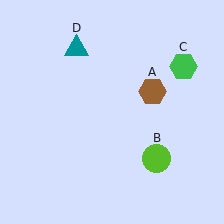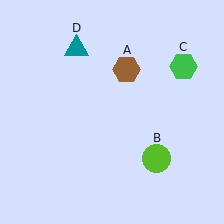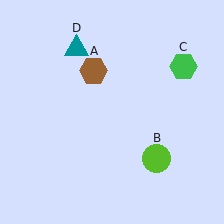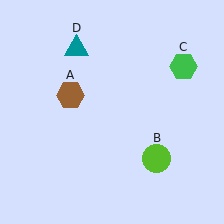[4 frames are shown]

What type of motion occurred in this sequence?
The brown hexagon (object A) rotated counterclockwise around the center of the scene.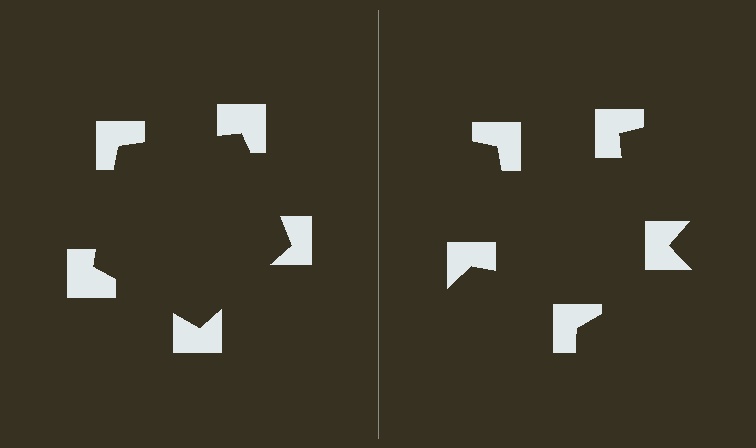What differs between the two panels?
The notched squares are positioned identically on both sides; only the wedge orientations differ. On the left they align to a pentagon; on the right they are misaligned.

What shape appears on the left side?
An illusory pentagon.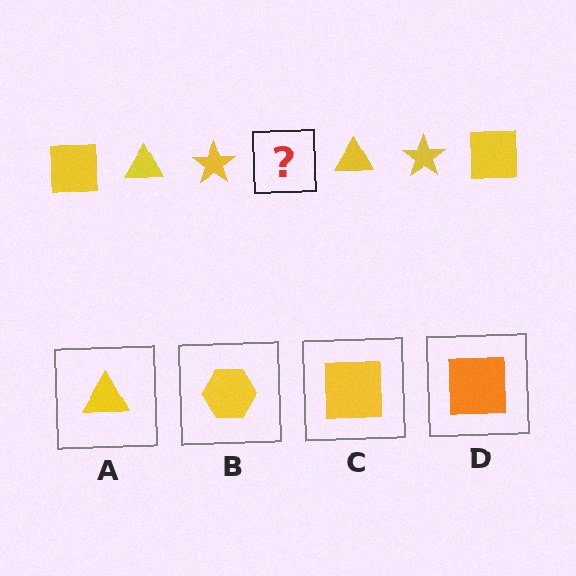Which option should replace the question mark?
Option C.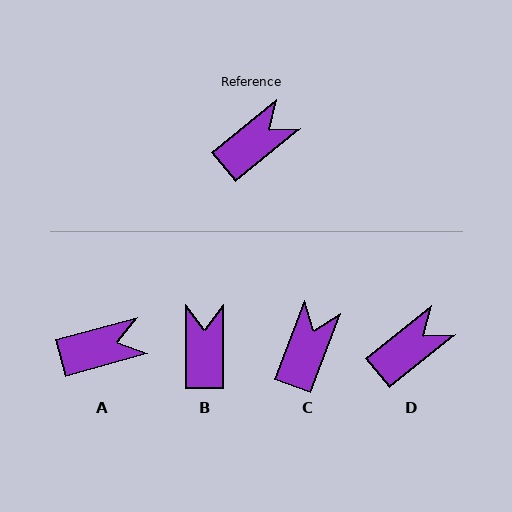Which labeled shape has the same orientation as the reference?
D.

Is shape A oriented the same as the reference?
No, it is off by about 24 degrees.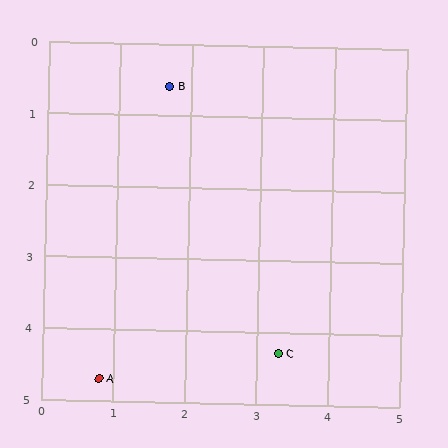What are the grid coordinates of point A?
Point A is at approximately (0.8, 4.7).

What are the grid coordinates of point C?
Point C is at approximately (3.3, 4.3).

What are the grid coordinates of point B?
Point B is at approximately (1.7, 0.6).